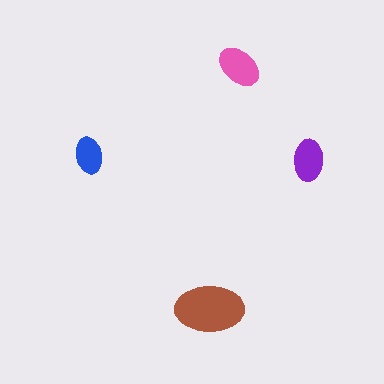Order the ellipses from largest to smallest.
the brown one, the pink one, the purple one, the blue one.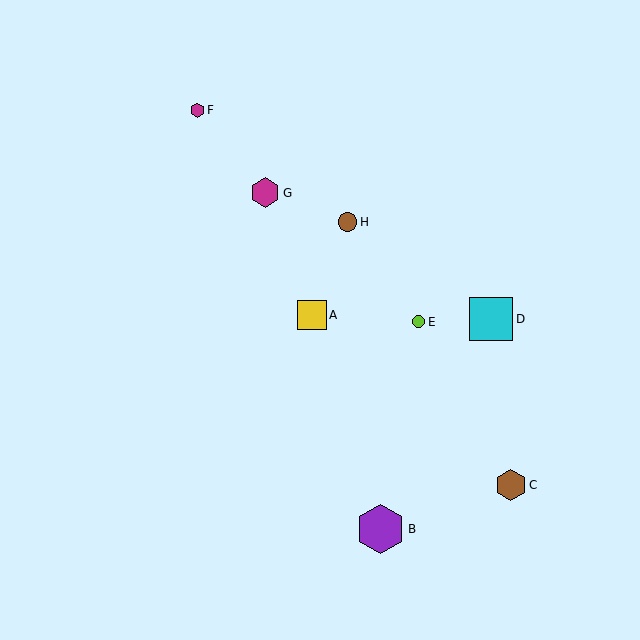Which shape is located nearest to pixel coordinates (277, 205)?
The magenta hexagon (labeled G) at (265, 193) is nearest to that location.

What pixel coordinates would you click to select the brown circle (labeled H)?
Click at (347, 222) to select the brown circle H.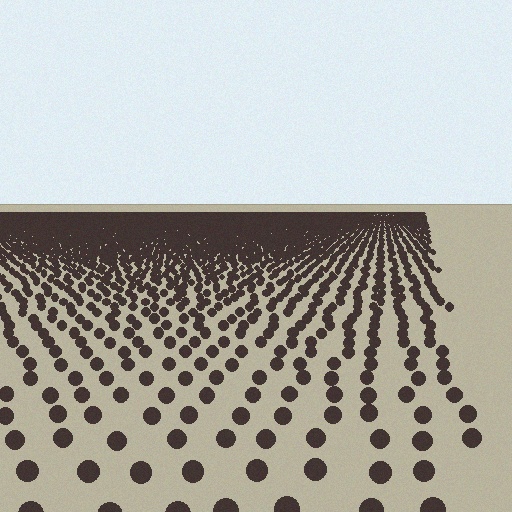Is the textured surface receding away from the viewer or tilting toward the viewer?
The surface is receding away from the viewer. Texture elements get smaller and denser toward the top.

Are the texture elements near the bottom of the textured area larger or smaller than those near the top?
Larger. Near the bottom, elements are closer to the viewer and appear at a bigger on-screen size.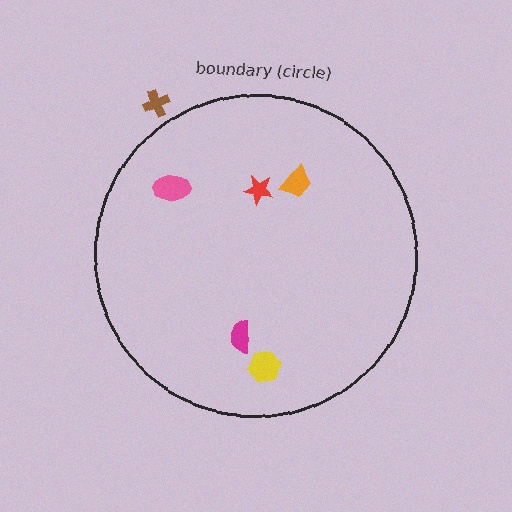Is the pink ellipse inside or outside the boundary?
Inside.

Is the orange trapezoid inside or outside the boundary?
Inside.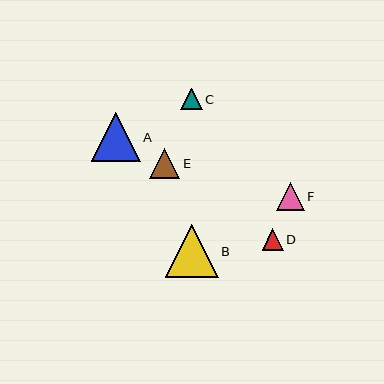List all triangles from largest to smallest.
From largest to smallest: B, A, E, F, C, D.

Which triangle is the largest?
Triangle B is the largest with a size of approximately 53 pixels.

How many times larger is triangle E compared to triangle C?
Triangle E is approximately 1.4 times the size of triangle C.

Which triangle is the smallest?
Triangle D is the smallest with a size of approximately 21 pixels.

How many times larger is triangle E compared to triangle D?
Triangle E is approximately 1.4 times the size of triangle D.